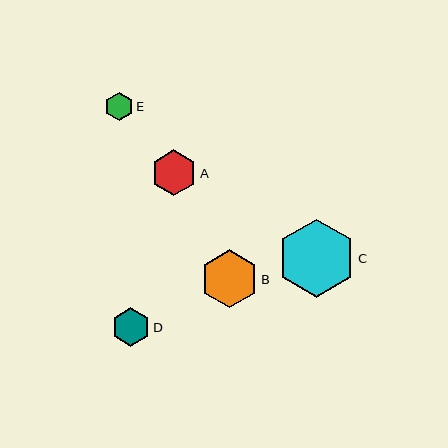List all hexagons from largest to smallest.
From largest to smallest: C, B, A, D, E.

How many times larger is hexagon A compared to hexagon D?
Hexagon A is approximately 1.2 times the size of hexagon D.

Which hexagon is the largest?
Hexagon C is the largest with a size of approximately 78 pixels.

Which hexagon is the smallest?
Hexagon E is the smallest with a size of approximately 29 pixels.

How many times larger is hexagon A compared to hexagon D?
Hexagon A is approximately 1.2 times the size of hexagon D.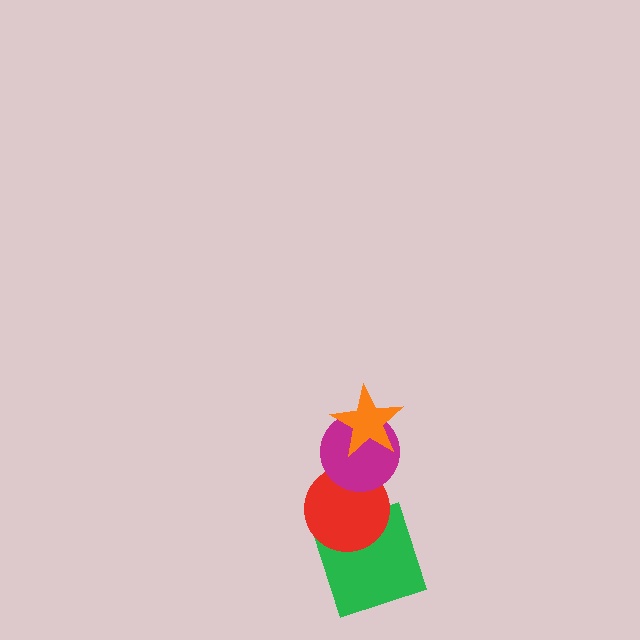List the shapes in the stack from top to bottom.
From top to bottom: the orange star, the magenta circle, the red circle, the green square.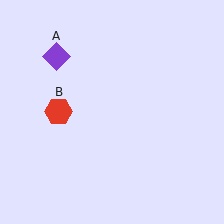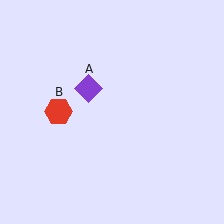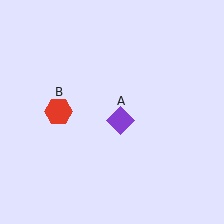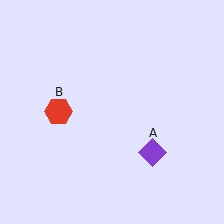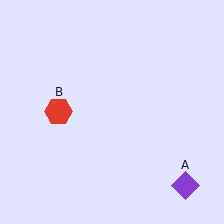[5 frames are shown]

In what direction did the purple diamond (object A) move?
The purple diamond (object A) moved down and to the right.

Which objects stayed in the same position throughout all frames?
Red hexagon (object B) remained stationary.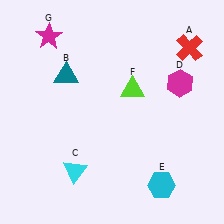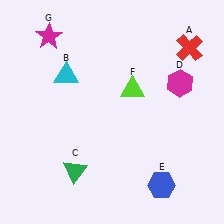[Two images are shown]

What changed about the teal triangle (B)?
In Image 1, B is teal. In Image 2, it changed to cyan.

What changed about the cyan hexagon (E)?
In Image 1, E is cyan. In Image 2, it changed to blue.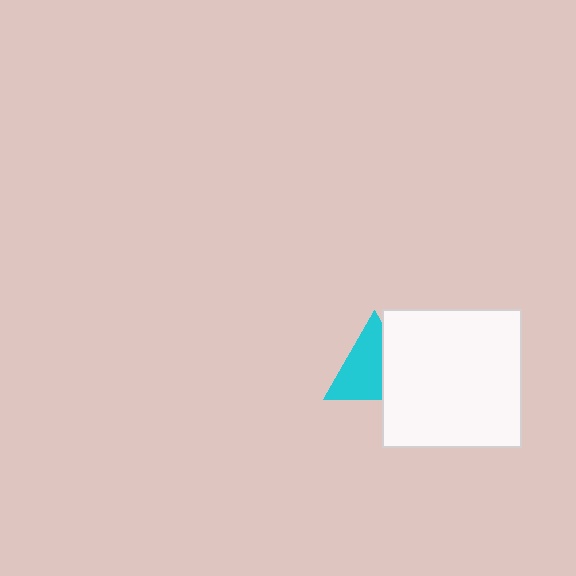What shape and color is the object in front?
The object in front is a white square.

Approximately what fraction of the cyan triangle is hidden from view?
Roughly 38% of the cyan triangle is hidden behind the white square.